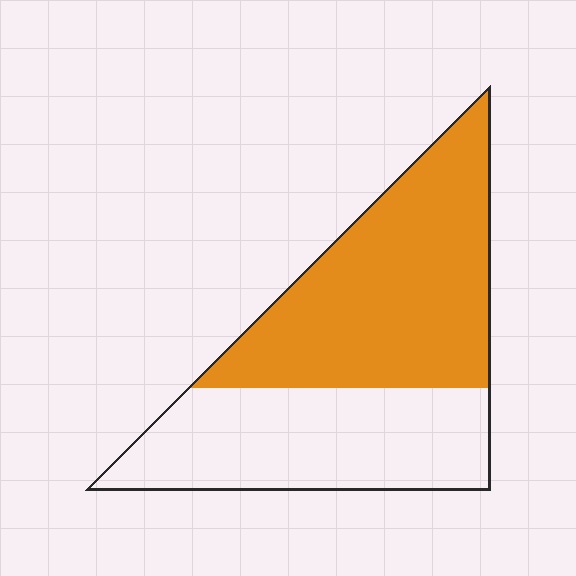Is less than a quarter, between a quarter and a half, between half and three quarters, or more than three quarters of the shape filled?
Between half and three quarters.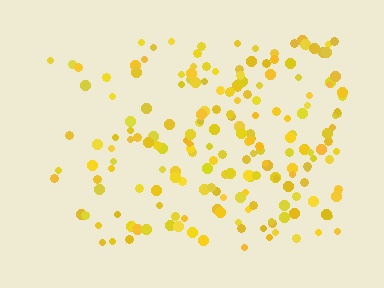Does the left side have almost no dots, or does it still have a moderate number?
Still a moderate number, just noticeably fewer than the right.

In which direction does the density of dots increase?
From left to right, with the right side densest.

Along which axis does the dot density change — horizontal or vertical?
Horizontal.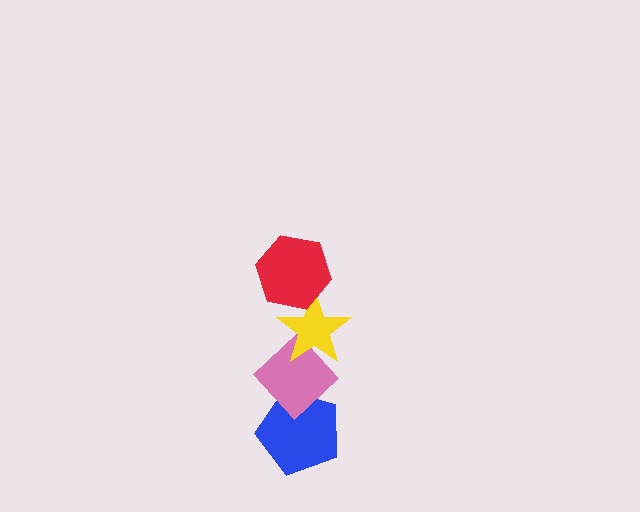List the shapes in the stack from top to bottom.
From top to bottom: the red hexagon, the yellow star, the pink diamond, the blue pentagon.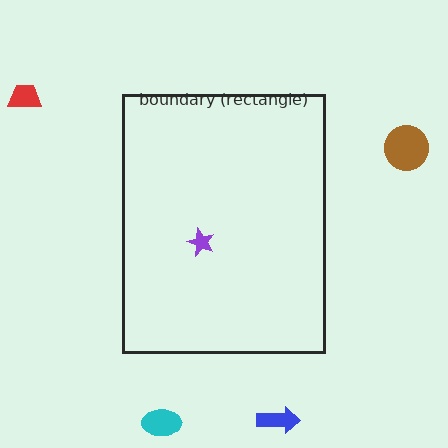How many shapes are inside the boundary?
1 inside, 4 outside.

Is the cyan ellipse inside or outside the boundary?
Outside.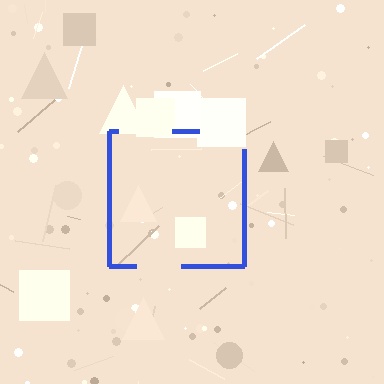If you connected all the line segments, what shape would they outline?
They would outline a square.